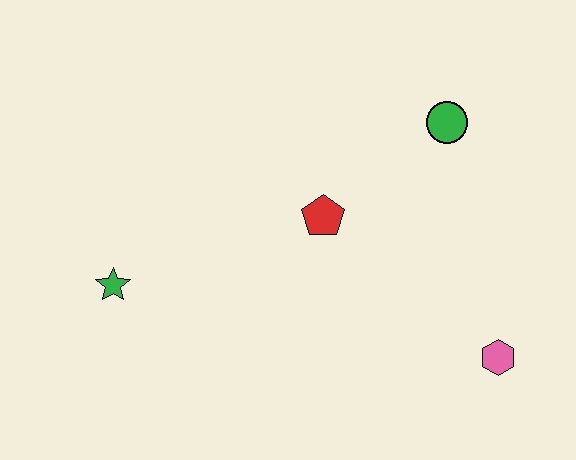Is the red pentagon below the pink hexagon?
No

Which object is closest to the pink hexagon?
The red pentagon is closest to the pink hexagon.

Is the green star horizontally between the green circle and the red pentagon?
No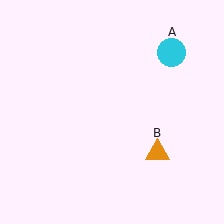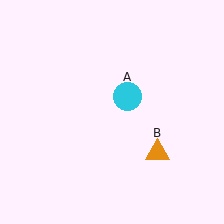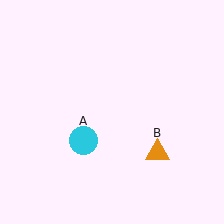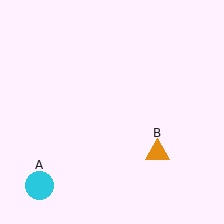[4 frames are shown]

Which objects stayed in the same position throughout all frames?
Orange triangle (object B) remained stationary.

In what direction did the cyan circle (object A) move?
The cyan circle (object A) moved down and to the left.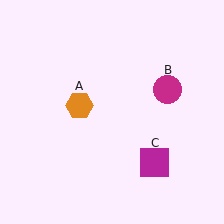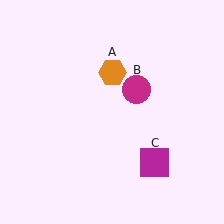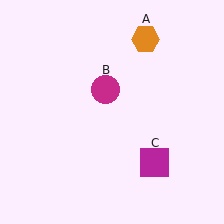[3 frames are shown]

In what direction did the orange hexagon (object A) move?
The orange hexagon (object A) moved up and to the right.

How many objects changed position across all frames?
2 objects changed position: orange hexagon (object A), magenta circle (object B).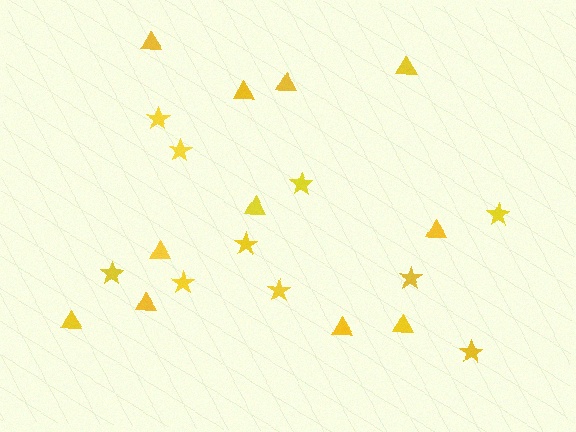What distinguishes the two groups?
There are 2 groups: one group of triangles (11) and one group of stars (10).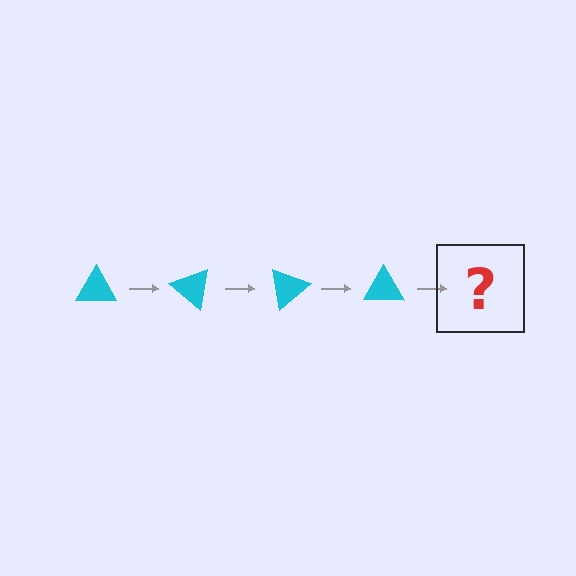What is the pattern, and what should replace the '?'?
The pattern is that the triangle rotates 40 degrees each step. The '?' should be a cyan triangle rotated 160 degrees.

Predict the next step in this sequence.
The next step is a cyan triangle rotated 160 degrees.